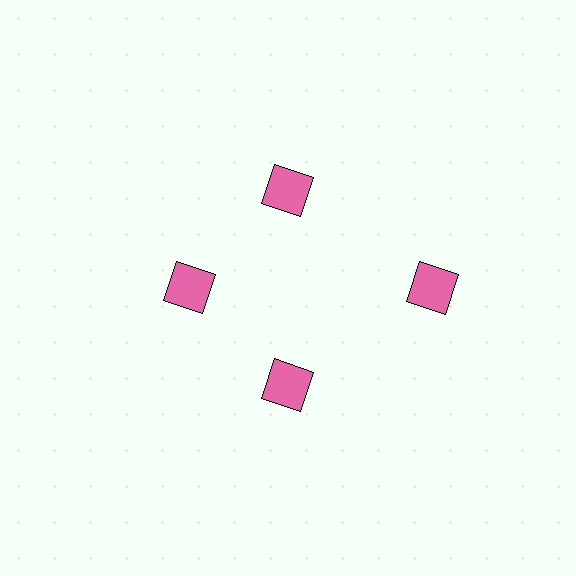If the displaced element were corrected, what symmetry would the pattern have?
It would have 4-fold rotational symmetry — the pattern would map onto itself every 90 degrees.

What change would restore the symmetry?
The symmetry would be restored by moving it inward, back onto the ring so that all 4 squares sit at equal angles and equal distance from the center.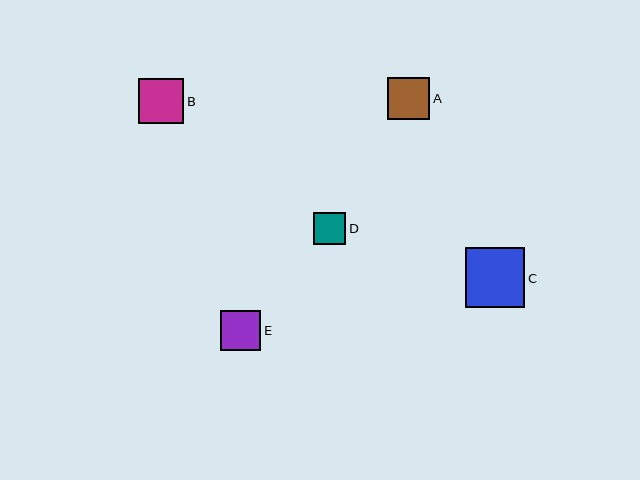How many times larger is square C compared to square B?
Square C is approximately 1.3 times the size of square B.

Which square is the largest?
Square C is the largest with a size of approximately 59 pixels.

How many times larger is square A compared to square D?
Square A is approximately 1.3 times the size of square D.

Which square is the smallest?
Square D is the smallest with a size of approximately 32 pixels.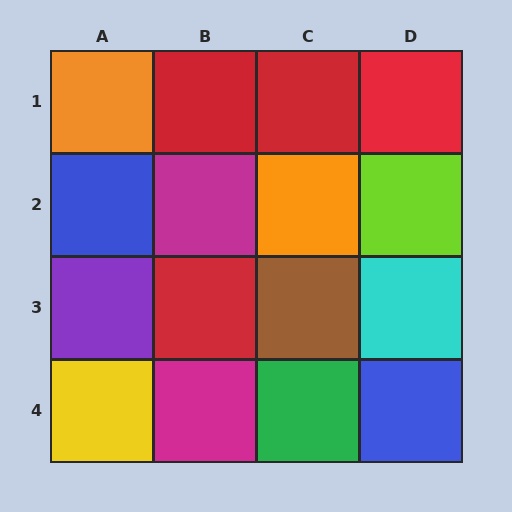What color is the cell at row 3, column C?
Brown.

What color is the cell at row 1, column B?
Red.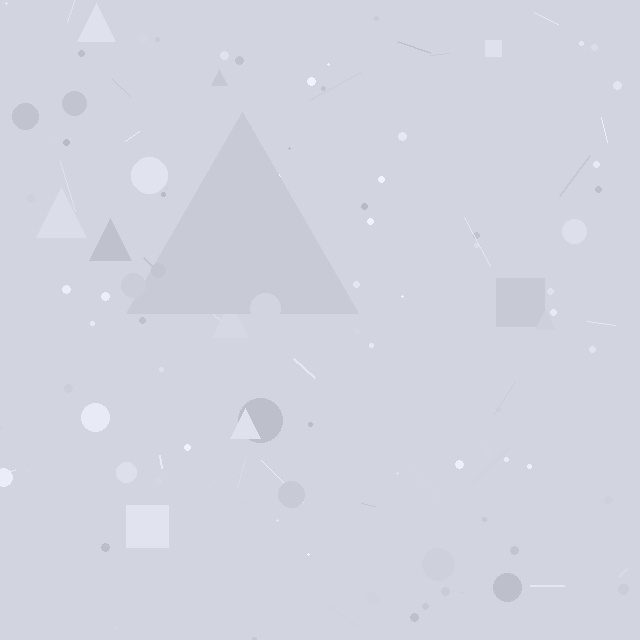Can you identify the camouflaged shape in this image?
The camouflaged shape is a triangle.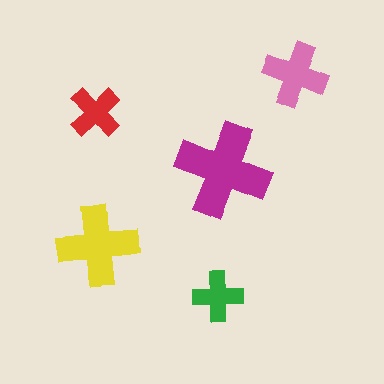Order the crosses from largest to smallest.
the magenta one, the yellow one, the pink one, the red one, the green one.